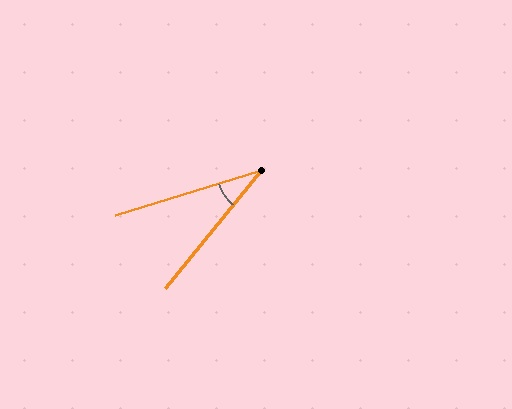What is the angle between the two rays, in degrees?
Approximately 34 degrees.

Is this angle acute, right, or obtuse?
It is acute.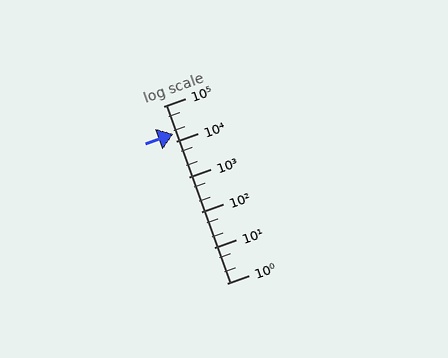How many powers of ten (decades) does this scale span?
The scale spans 5 decades, from 1 to 100000.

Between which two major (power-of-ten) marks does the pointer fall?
The pointer is between 10000 and 100000.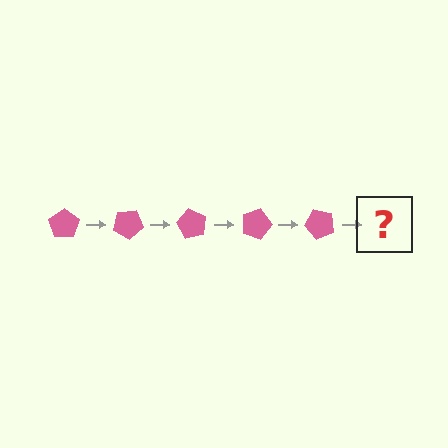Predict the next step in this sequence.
The next step is a pink pentagon rotated 150 degrees.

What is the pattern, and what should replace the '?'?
The pattern is that the pentagon rotates 30 degrees each step. The '?' should be a pink pentagon rotated 150 degrees.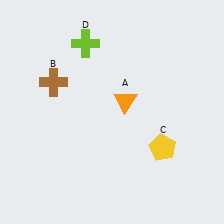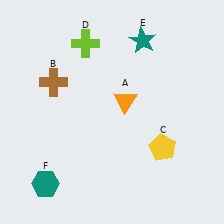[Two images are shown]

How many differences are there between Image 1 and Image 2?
There are 2 differences between the two images.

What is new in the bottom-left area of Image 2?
A teal hexagon (F) was added in the bottom-left area of Image 2.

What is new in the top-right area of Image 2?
A teal star (E) was added in the top-right area of Image 2.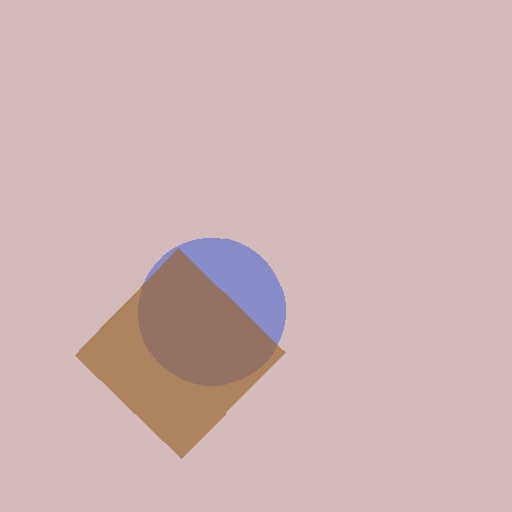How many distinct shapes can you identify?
There are 2 distinct shapes: a blue circle, a brown diamond.